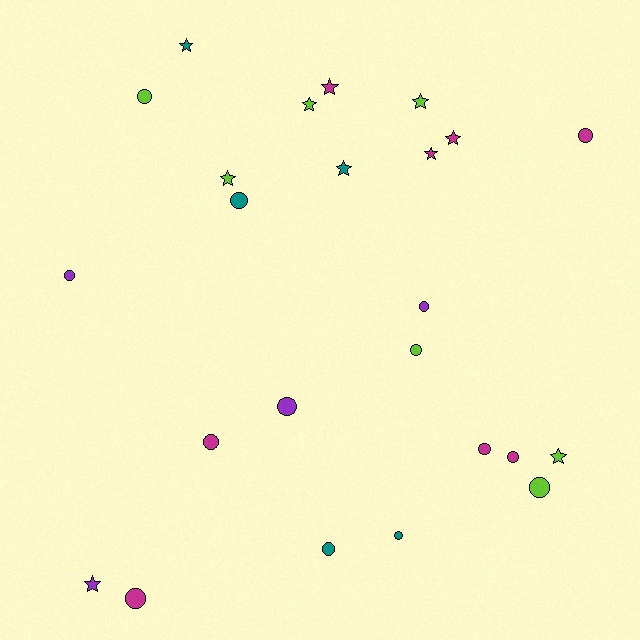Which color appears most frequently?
Magenta, with 8 objects.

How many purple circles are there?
There are 3 purple circles.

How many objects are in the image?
There are 24 objects.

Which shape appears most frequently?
Circle, with 14 objects.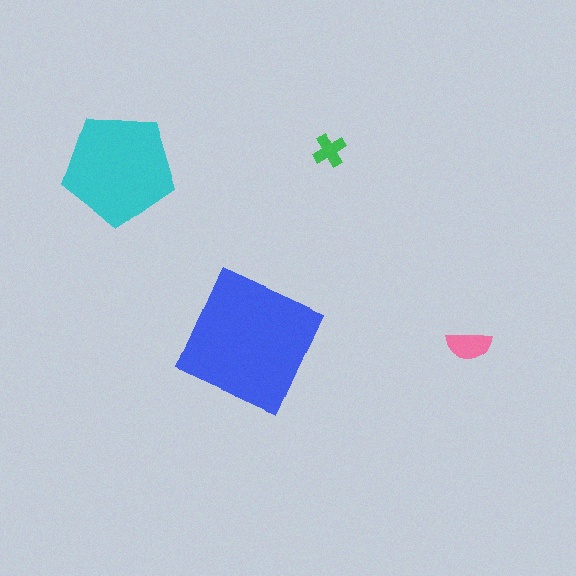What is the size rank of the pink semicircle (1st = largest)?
3rd.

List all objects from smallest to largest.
The green cross, the pink semicircle, the cyan pentagon, the blue square.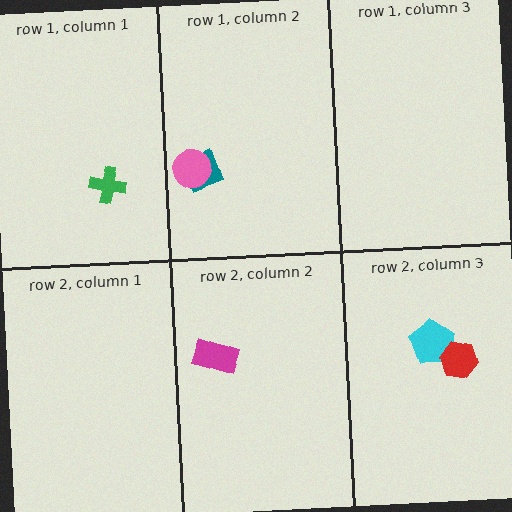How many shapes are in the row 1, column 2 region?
2.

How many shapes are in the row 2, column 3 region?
2.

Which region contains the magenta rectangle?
The row 2, column 2 region.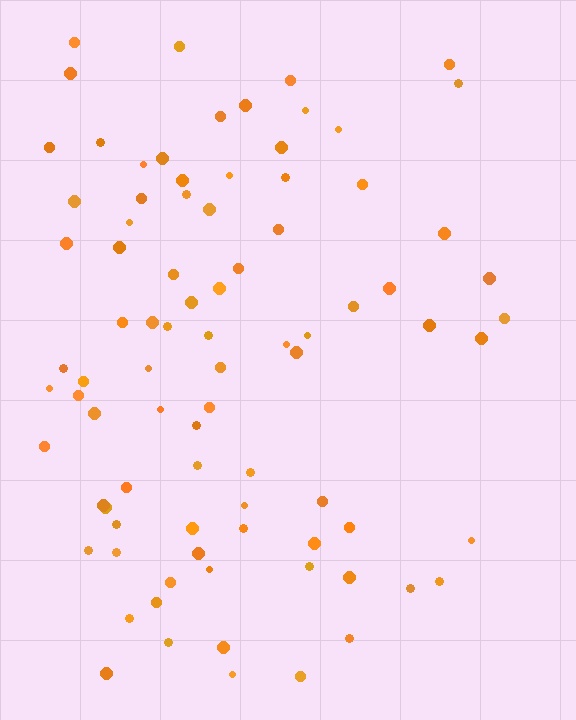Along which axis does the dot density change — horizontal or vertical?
Horizontal.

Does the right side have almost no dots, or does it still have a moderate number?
Still a moderate number, just noticeably fewer than the left.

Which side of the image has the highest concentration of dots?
The left.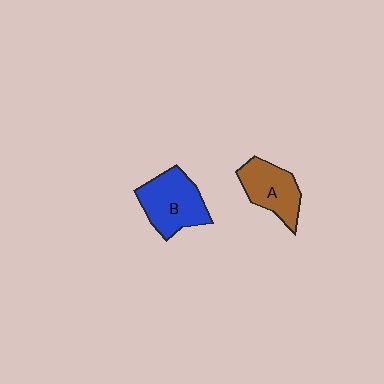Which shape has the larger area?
Shape B (blue).